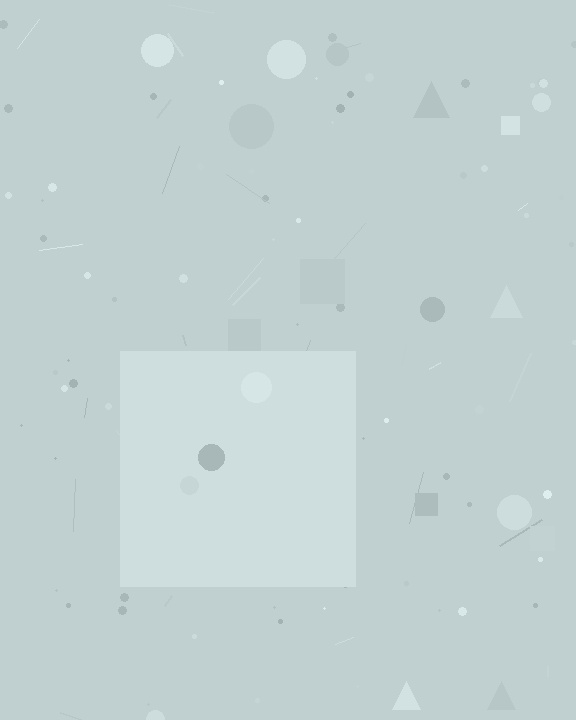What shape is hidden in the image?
A square is hidden in the image.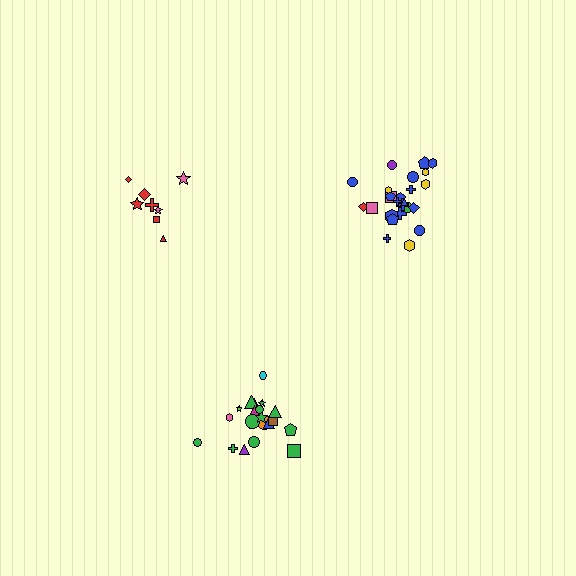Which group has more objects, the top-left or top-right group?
The top-right group.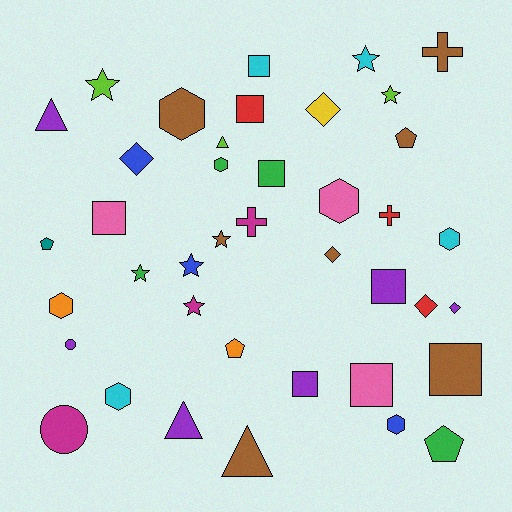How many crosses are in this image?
There are 3 crosses.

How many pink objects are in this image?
There are 3 pink objects.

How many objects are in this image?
There are 40 objects.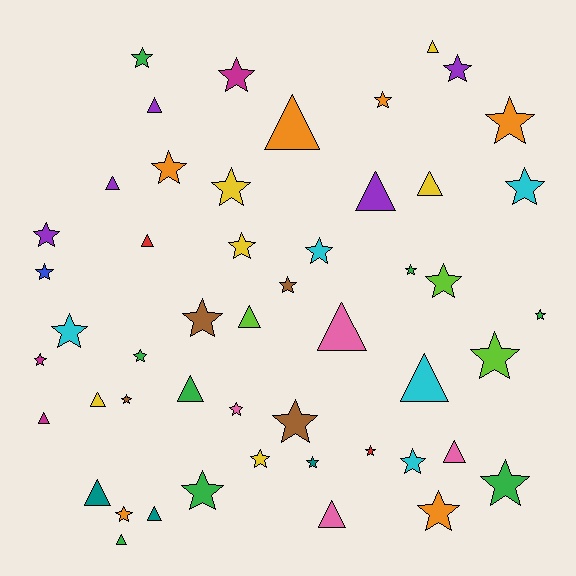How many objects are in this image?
There are 50 objects.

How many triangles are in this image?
There are 18 triangles.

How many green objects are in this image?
There are 8 green objects.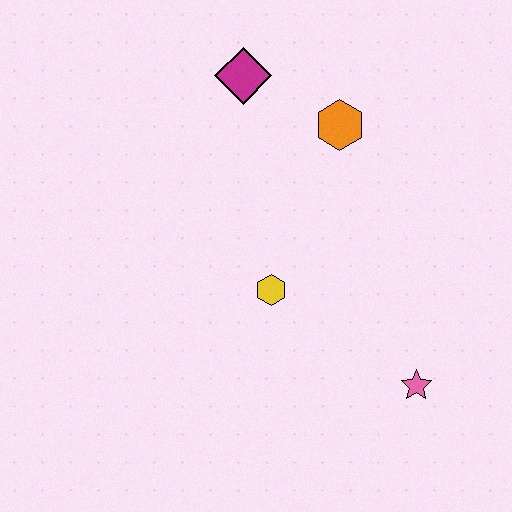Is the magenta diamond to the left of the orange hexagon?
Yes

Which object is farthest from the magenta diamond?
The pink star is farthest from the magenta diamond.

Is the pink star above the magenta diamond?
No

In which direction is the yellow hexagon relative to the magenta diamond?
The yellow hexagon is below the magenta diamond.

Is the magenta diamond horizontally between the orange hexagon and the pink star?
No